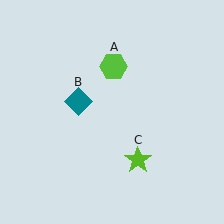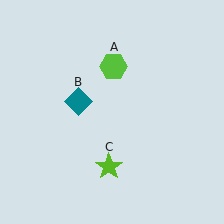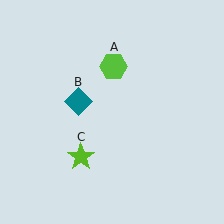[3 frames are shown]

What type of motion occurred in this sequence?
The lime star (object C) rotated clockwise around the center of the scene.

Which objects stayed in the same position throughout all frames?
Lime hexagon (object A) and teal diamond (object B) remained stationary.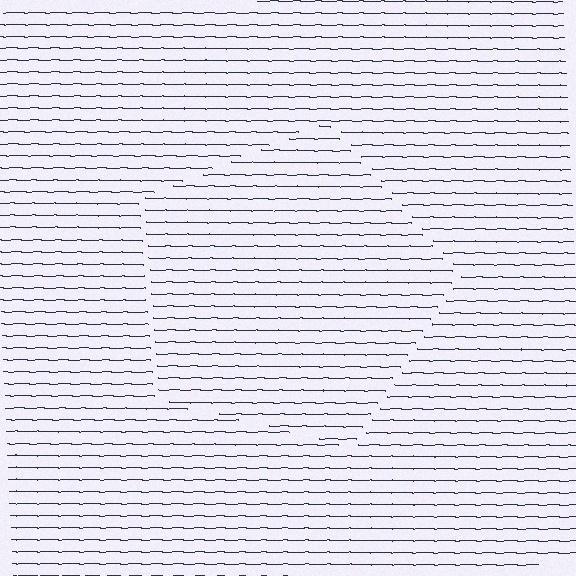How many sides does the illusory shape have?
5 sides — the line-ends trace a pentagon.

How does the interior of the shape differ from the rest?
The interior of the shape contains the same grating, shifted by half a period — the contour is defined by the phase discontinuity where line-ends from the inner and outer gratings abut.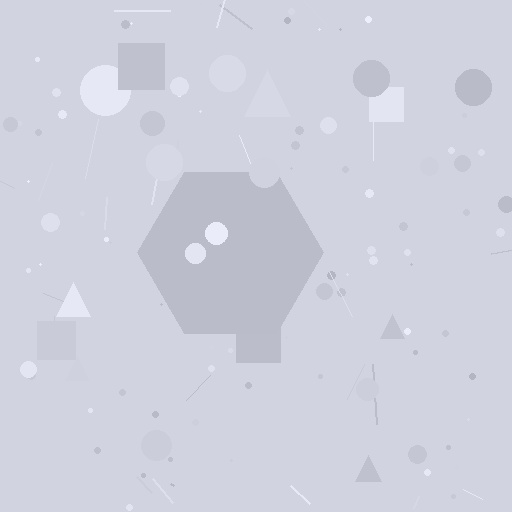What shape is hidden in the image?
A hexagon is hidden in the image.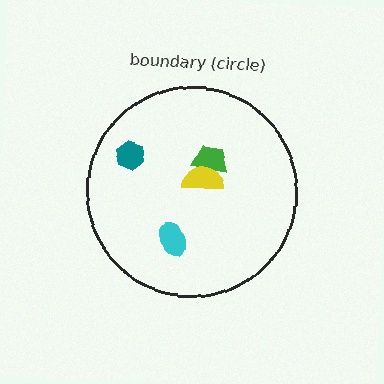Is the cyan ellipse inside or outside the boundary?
Inside.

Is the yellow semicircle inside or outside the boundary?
Inside.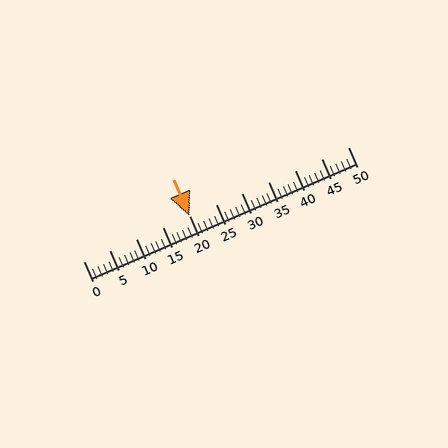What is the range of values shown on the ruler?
The ruler shows values from 0 to 50.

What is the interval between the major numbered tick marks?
The major tick marks are spaced 5 units apart.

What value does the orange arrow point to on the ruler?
The orange arrow points to approximately 20.